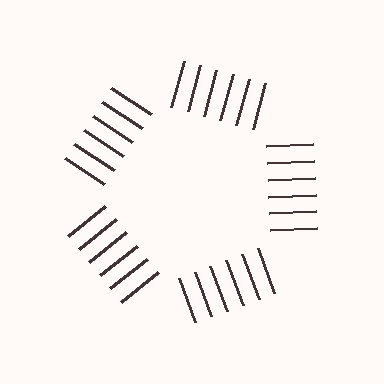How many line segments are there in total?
30 — 6 along each of the 5 edges.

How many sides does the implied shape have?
5 sides — the line-ends trace a pentagon.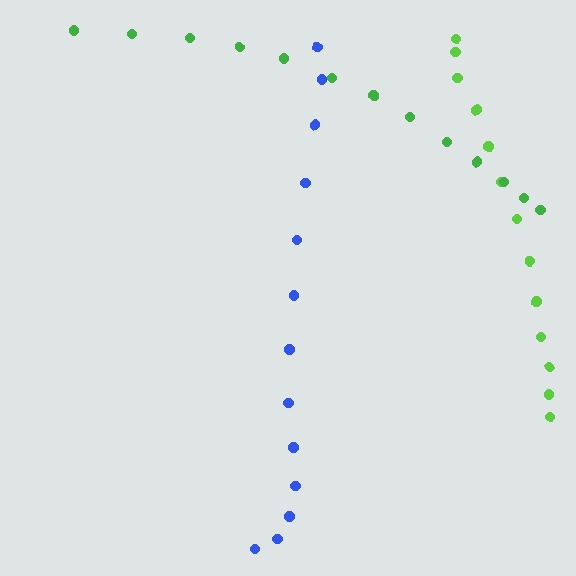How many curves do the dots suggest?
There are 3 distinct paths.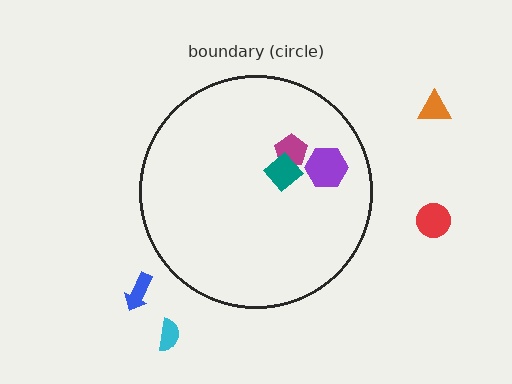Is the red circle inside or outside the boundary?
Outside.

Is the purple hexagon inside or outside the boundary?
Inside.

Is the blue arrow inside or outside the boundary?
Outside.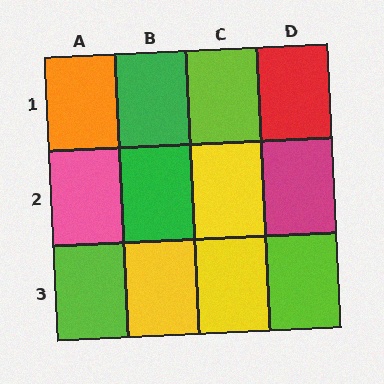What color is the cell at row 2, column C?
Yellow.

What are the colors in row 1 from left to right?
Orange, green, lime, red.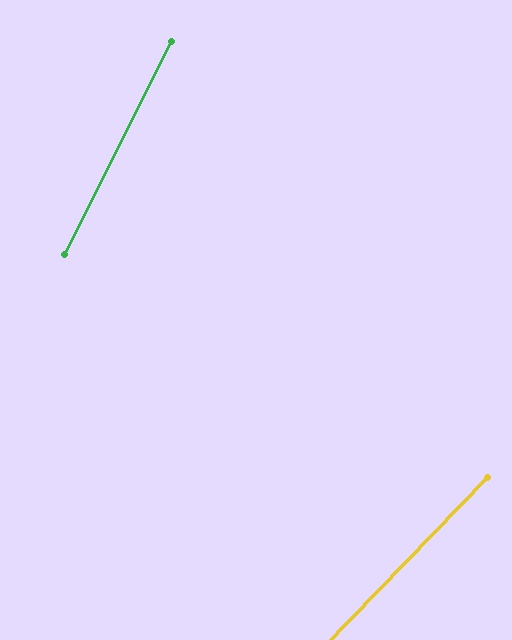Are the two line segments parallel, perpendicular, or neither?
Neither parallel nor perpendicular — they differ by about 17°.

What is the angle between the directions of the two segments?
Approximately 17 degrees.